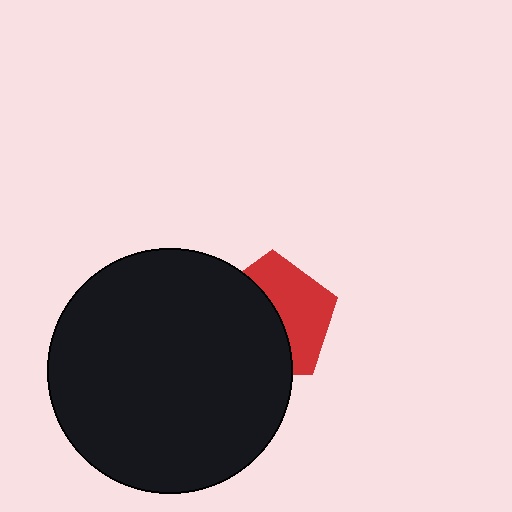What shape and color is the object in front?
The object in front is a black circle.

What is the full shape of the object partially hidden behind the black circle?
The partially hidden object is a red pentagon.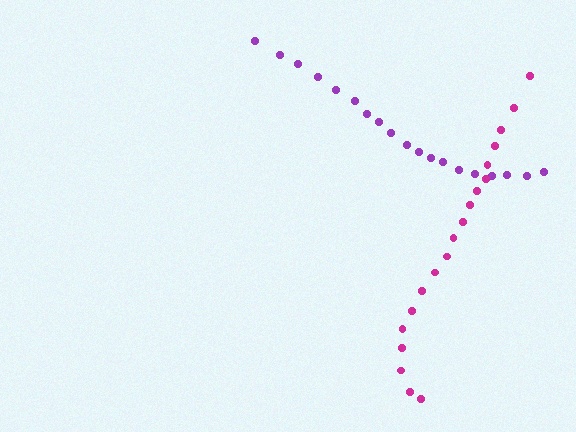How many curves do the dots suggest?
There are 2 distinct paths.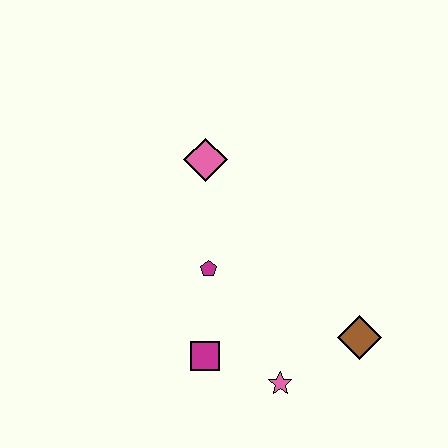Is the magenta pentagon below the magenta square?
No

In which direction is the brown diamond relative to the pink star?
The brown diamond is to the right of the pink star.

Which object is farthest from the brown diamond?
The pink diamond is farthest from the brown diamond.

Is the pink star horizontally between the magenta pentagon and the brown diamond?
Yes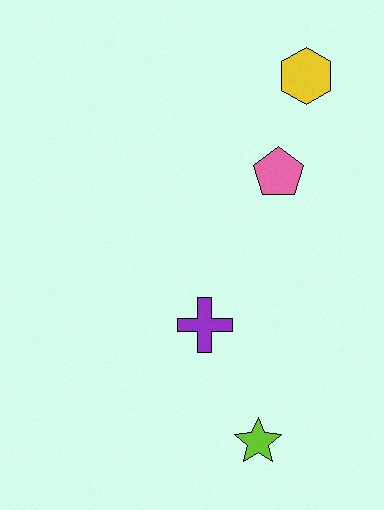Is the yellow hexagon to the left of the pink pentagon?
No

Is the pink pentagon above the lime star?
Yes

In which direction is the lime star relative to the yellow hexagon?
The lime star is below the yellow hexagon.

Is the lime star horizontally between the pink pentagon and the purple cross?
Yes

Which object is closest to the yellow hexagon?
The pink pentagon is closest to the yellow hexagon.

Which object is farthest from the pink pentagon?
The lime star is farthest from the pink pentagon.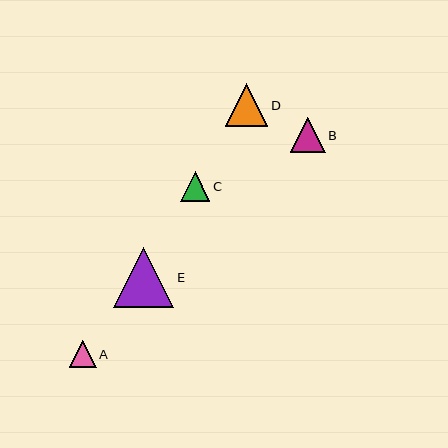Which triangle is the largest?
Triangle E is the largest with a size of approximately 61 pixels.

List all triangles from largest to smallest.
From largest to smallest: E, D, B, C, A.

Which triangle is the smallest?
Triangle A is the smallest with a size of approximately 27 pixels.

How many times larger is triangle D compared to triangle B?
Triangle D is approximately 1.2 times the size of triangle B.